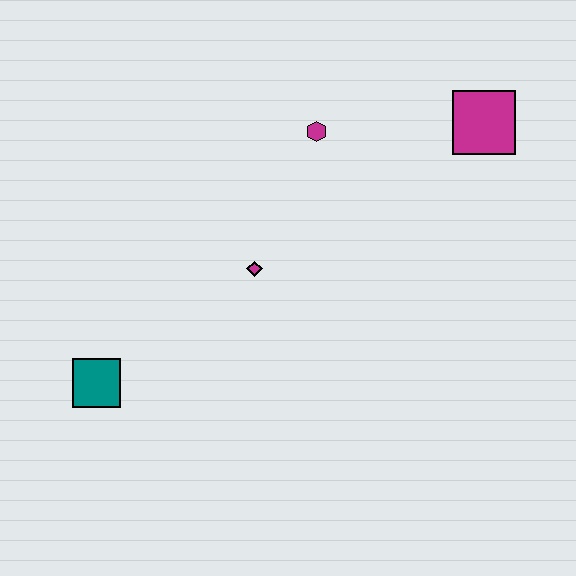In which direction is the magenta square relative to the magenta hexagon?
The magenta square is to the right of the magenta hexagon.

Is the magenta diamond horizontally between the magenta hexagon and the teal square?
Yes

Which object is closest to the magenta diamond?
The magenta hexagon is closest to the magenta diamond.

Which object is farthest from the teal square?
The magenta square is farthest from the teal square.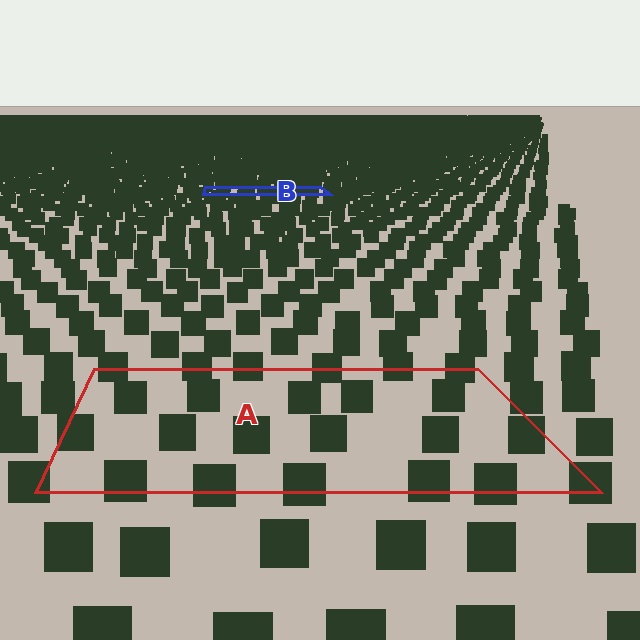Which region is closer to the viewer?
Region A is closer. The texture elements there are larger and more spread out.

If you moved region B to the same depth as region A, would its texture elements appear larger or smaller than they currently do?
They would appear larger. At a closer depth, the same texture elements are projected at a bigger on-screen size.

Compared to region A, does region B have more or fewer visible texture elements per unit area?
Region B has more texture elements per unit area — they are packed more densely because it is farther away.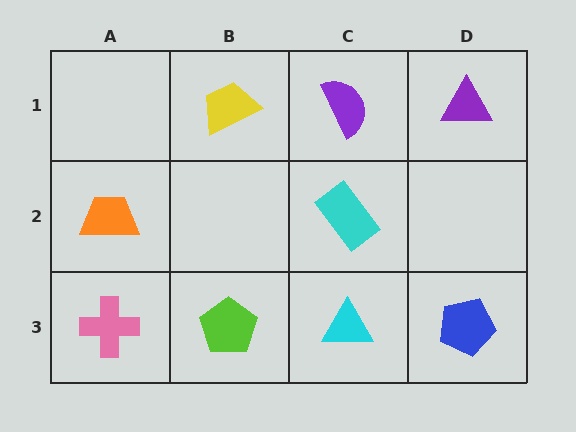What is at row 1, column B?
A yellow trapezoid.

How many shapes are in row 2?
2 shapes.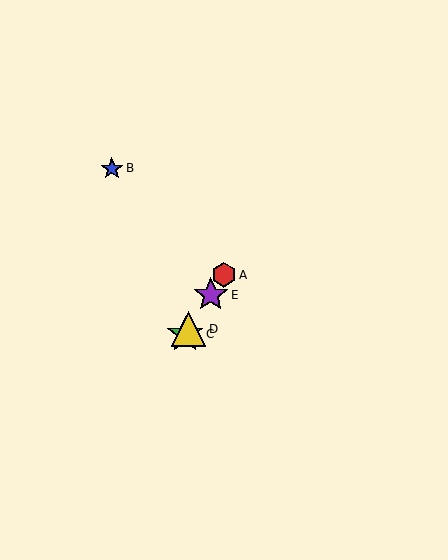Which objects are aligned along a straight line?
Objects A, C, D, E are aligned along a straight line.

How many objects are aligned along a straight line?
4 objects (A, C, D, E) are aligned along a straight line.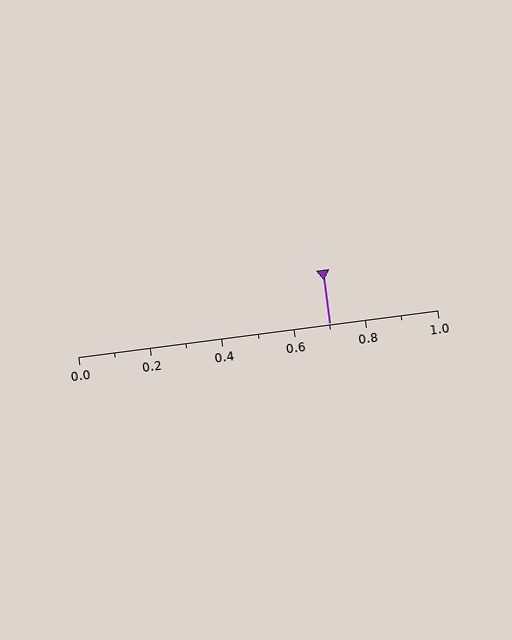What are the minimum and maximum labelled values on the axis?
The axis runs from 0.0 to 1.0.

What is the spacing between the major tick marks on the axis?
The major ticks are spaced 0.2 apart.